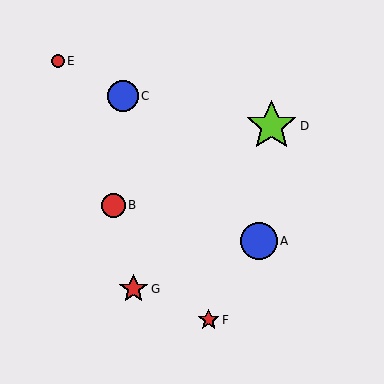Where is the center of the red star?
The center of the red star is at (133, 289).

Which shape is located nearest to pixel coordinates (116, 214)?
The red circle (labeled B) at (113, 205) is nearest to that location.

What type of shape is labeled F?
Shape F is a red star.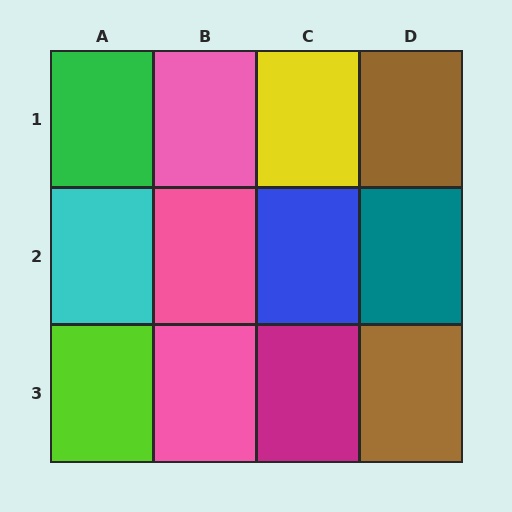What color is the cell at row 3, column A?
Lime.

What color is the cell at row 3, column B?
Pink.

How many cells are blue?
1 cell is blue.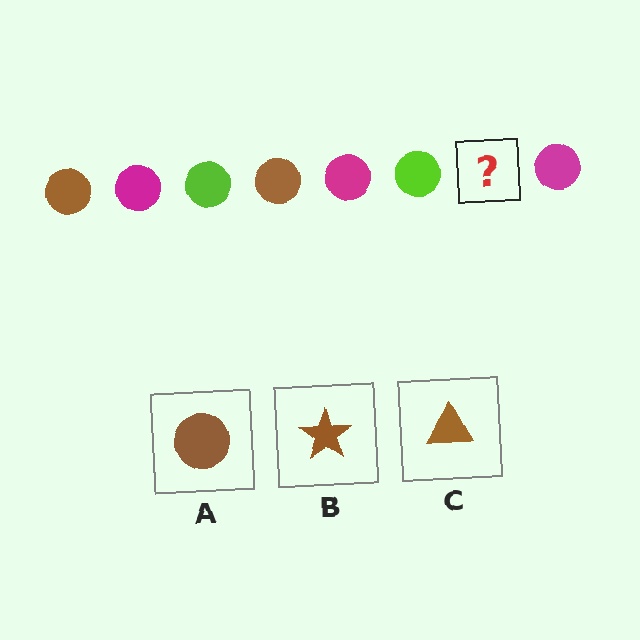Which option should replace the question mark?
Option A.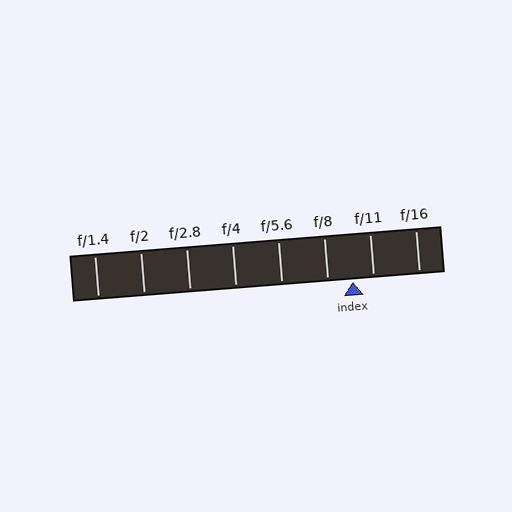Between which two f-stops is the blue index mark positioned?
The index mark is between f/8 and f/11.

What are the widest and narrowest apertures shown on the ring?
The widest aperture shown is f/1.4 and the narrowest is f/16.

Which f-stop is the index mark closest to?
The index mark is closest to f/11.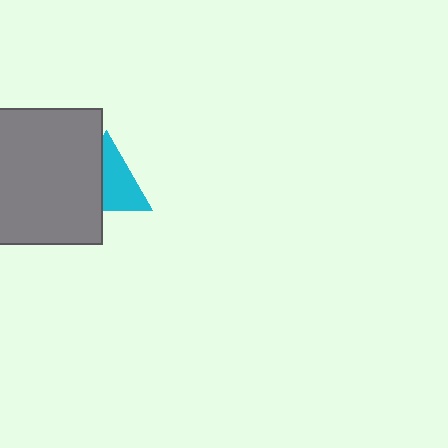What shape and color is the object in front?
The object in front is a gray square.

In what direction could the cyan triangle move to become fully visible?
The cyan triangle could move right. That would shift it out from behind the gray square entirely.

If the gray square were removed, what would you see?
You would see the complete cyan triangle.